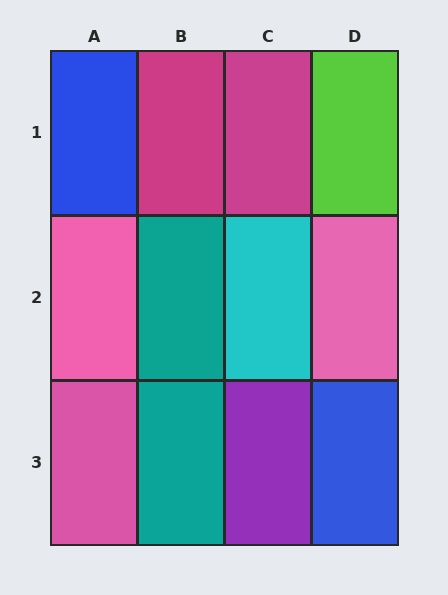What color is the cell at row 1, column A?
Blue.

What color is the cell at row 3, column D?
Blue.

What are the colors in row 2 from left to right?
Pink, teal, cyan, pink.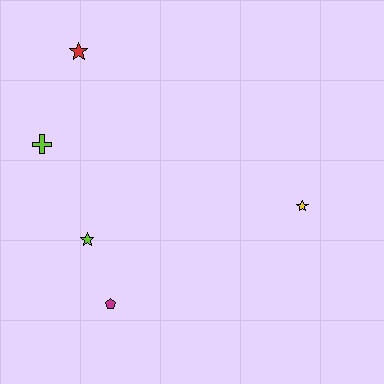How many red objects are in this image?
There is 1 red object.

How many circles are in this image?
There are no circles.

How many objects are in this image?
There are 5 objects.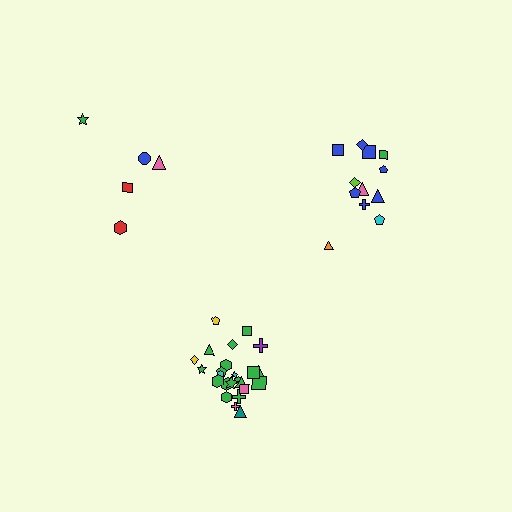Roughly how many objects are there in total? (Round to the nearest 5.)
Roughly 40 objects in total.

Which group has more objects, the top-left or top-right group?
The top-right group.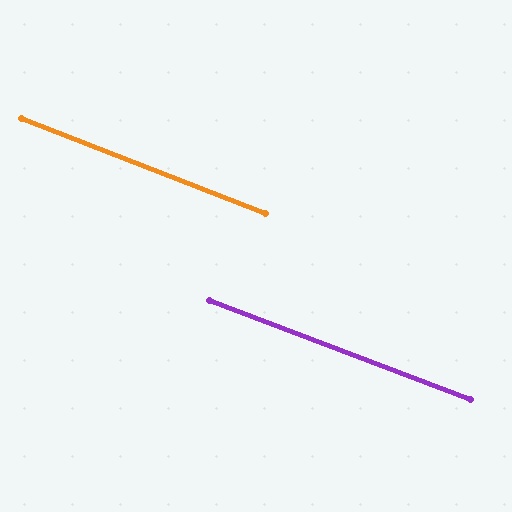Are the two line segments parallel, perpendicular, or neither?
Parallel — their directions differ by only 0.5°.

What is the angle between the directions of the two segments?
Approximately 1 degree.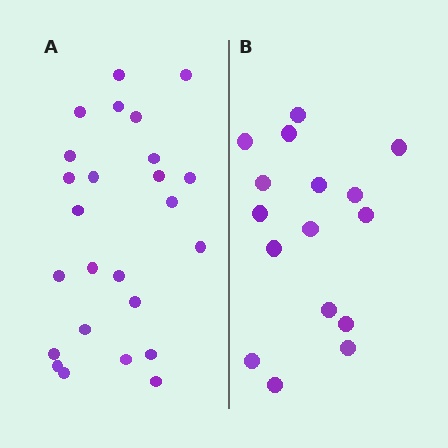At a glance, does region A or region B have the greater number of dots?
Region A (the left region) has more dots.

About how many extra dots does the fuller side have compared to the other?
Region A has roughly 8 or so more dots than region B.